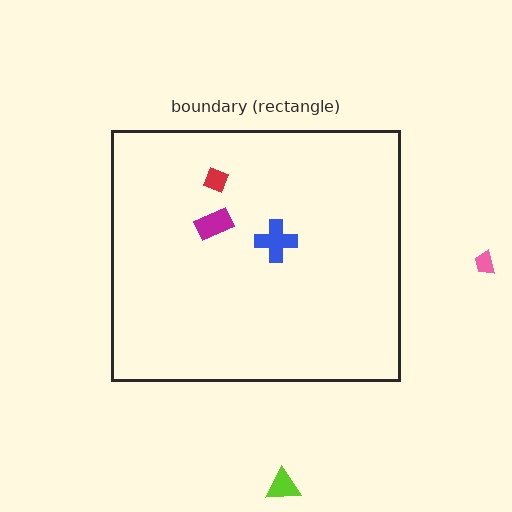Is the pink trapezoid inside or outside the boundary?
Outside.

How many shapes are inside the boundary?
3 inside, 2 outside.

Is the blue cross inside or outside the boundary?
Inside.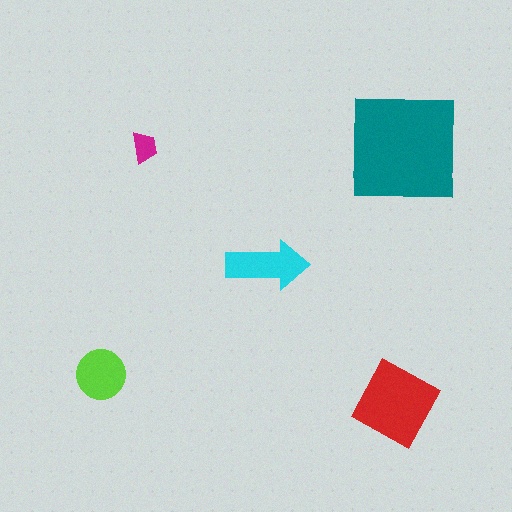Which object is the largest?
The teal square.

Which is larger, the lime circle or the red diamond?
The red diamond.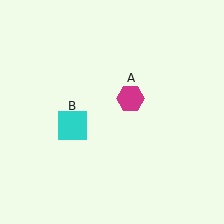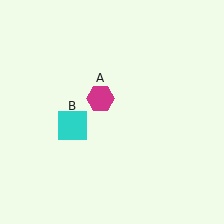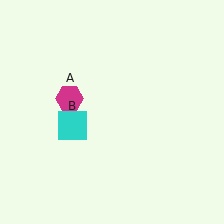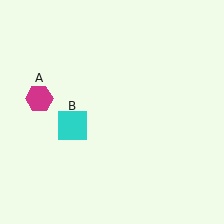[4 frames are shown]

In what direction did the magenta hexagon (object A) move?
The magenta hexagon (object A) moved left.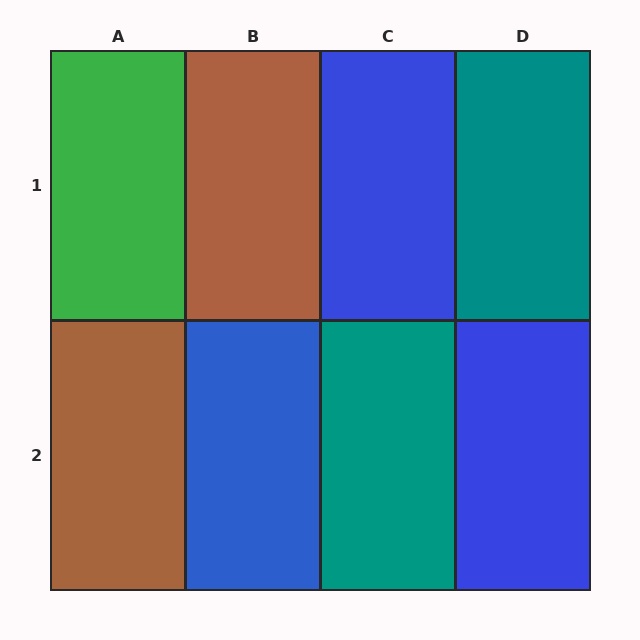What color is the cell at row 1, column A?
Green.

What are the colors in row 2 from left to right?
Brown, blue, teal, blue.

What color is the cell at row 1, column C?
Blue.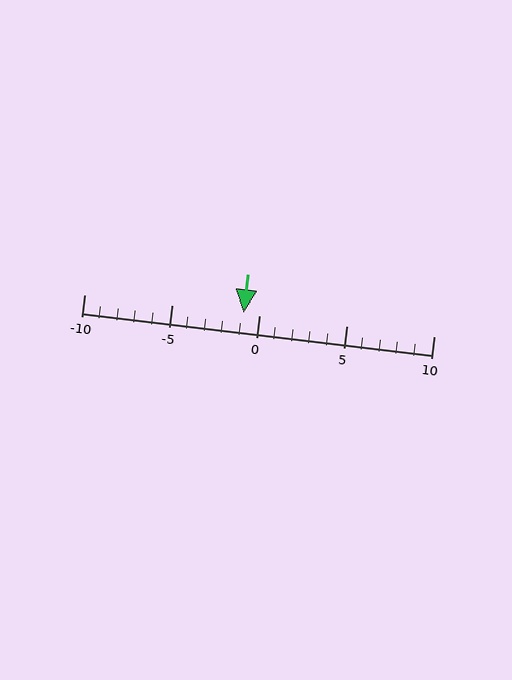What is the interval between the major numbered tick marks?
The major tick marks are spaced 5 units apart.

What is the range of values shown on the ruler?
The ruler shows values from -10 to 10.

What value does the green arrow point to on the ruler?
The green arrow points to approximately -1.